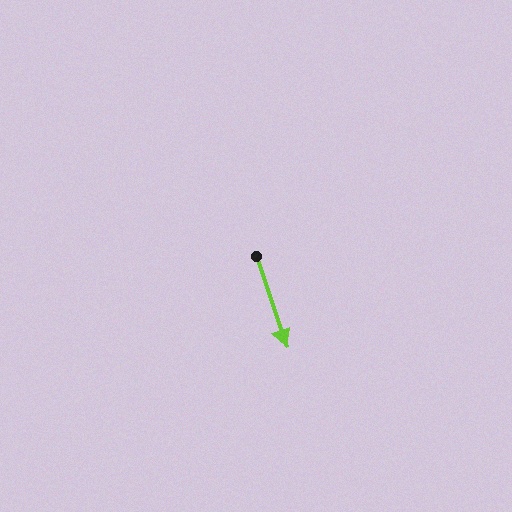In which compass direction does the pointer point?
South.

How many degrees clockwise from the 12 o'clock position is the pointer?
Approximately 162 degrees.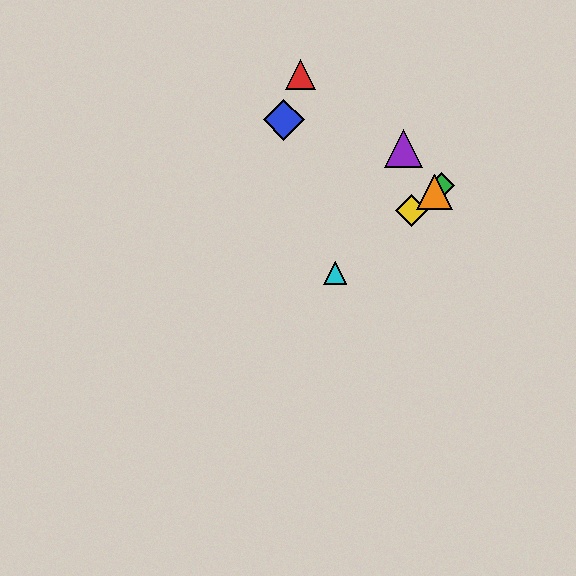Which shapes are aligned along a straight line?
The green diamond, the yellow diamond, the orange triangle, the cyan triangle are aligned along a straight line.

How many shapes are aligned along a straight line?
4 shapes (the green diamond, the yellow diamond, the orange triangle, the cyan triangle) are aligned along a straight line.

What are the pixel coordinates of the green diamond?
The green diamond is at (442, 186).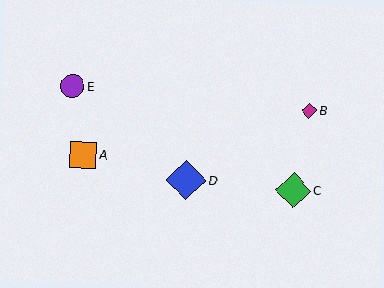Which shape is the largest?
The blue diamond (labeled D) is the largest.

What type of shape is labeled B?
Shape B is a magenta diamond.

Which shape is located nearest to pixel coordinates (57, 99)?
The purple circle (labeled E) at (72, 86) is nearest to that location.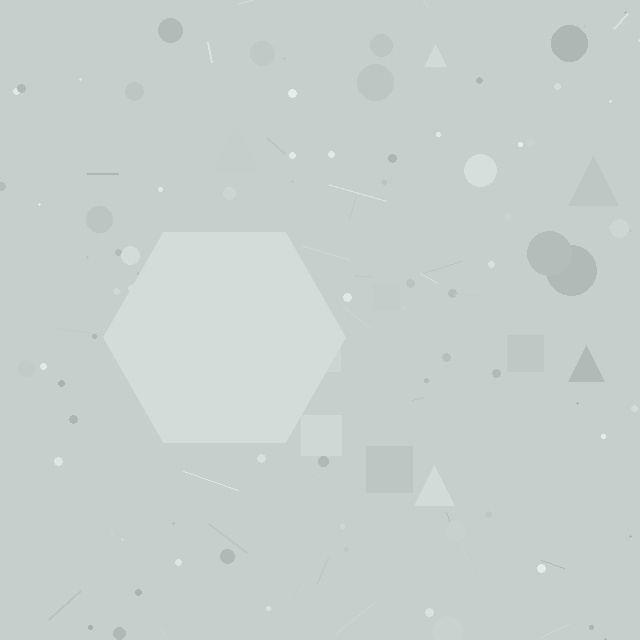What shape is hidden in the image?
A hexagon is hidden in the image.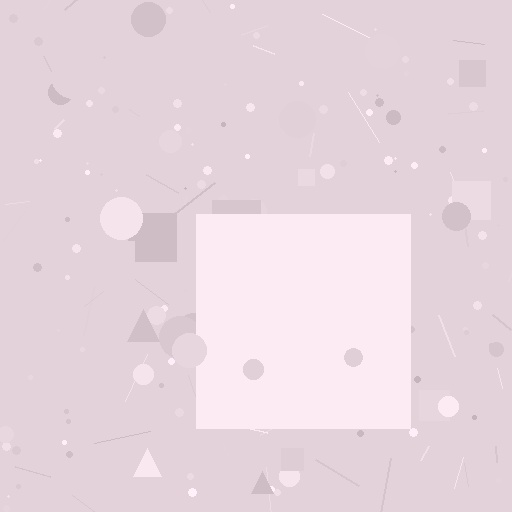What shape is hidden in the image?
A square is hidden in the image.